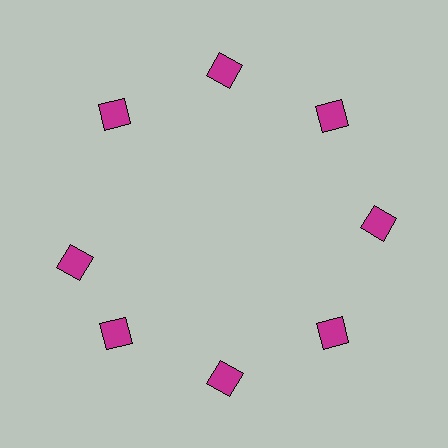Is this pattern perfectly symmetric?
No. The 8 magenta squares are arranged in a ring, but one element near the 9 o'clock position is rotated out of alignment along the ring, breaking the 8-fold rotational symmetry.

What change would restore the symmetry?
The symmetry would be restored by rotating it back into even spacing with its neighbors so that all 8 squares sit at equal angles and equal distance from the center.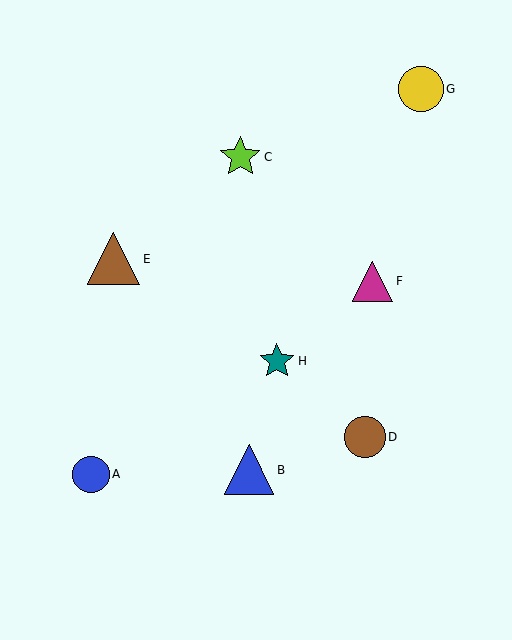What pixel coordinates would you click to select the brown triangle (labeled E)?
Click at (114, 259) to select the brown triangle E.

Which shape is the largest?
The brown triangle (labeled E) is the largest.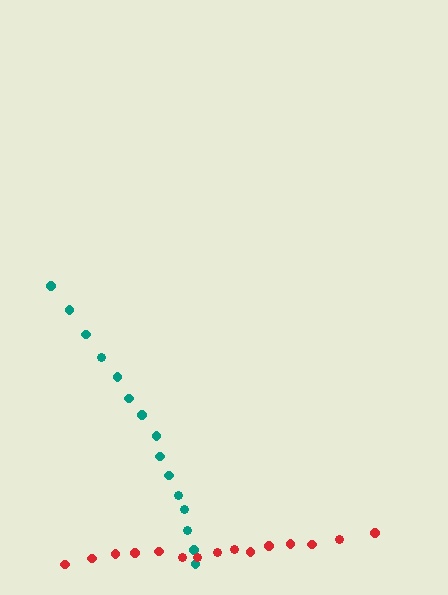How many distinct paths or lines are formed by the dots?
There are 2 distinct paths.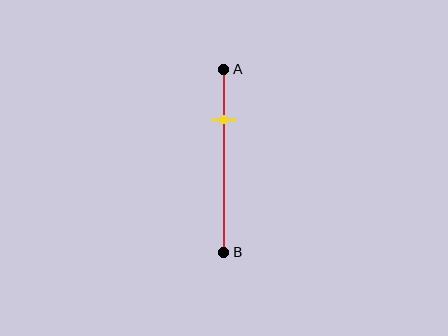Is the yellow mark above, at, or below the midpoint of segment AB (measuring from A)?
The yellow mark is above the midpoint of segment AB.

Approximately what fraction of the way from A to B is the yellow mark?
The yellow mark is approximately 30% of the way from A to B.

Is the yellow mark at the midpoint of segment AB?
No, the mark is at about 30% from A, not at the 50% midpoint.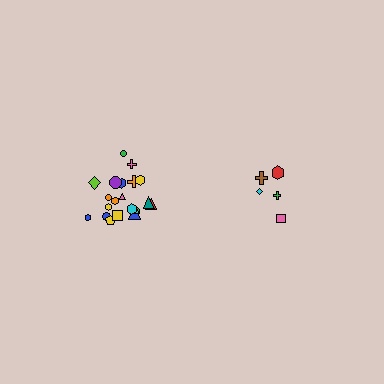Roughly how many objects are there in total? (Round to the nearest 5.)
Roughly 25 objects in total.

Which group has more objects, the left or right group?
The left group.